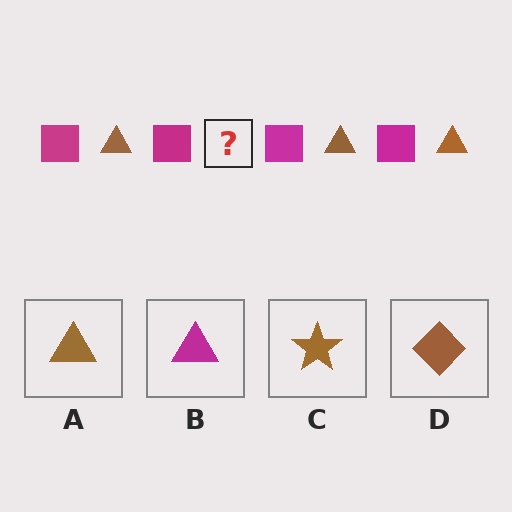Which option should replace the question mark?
Option A.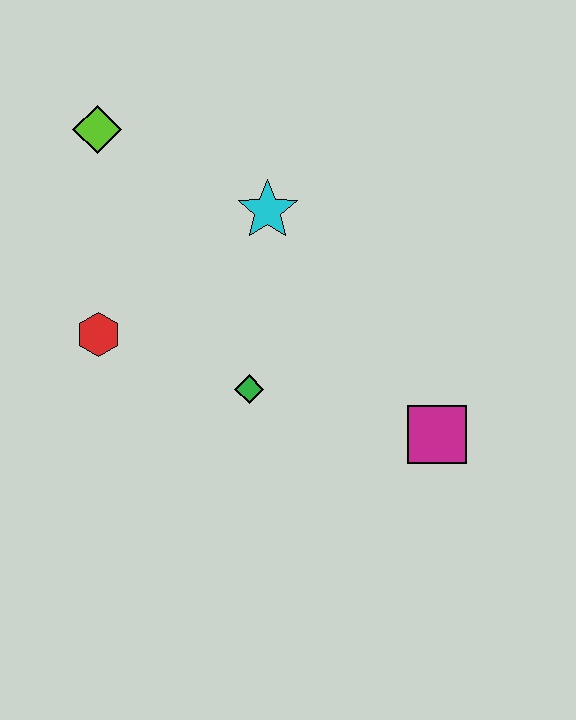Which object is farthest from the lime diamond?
The magenta square is farthest from the lime diamond.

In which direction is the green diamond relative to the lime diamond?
The green diamond is below the lime diamond.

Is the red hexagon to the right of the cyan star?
No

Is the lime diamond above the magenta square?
Yes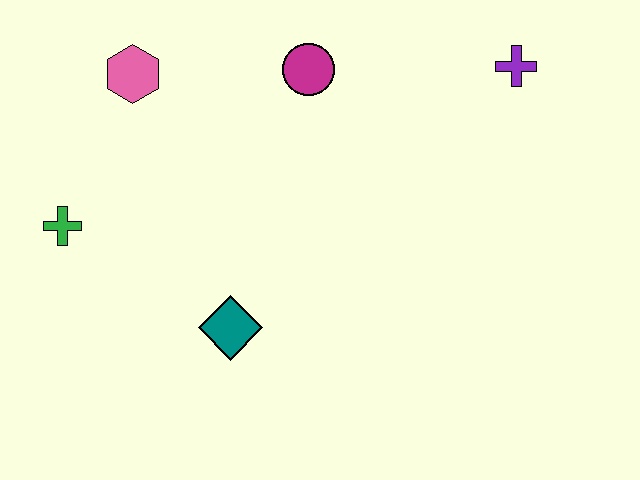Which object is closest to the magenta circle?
The pink hexagon is closest to the magenta circle.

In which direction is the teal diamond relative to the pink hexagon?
The teal diamond is below the pink hexagon.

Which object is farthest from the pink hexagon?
The purple cross is farthest from the pink hexagon.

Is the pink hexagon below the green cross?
No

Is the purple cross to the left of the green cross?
No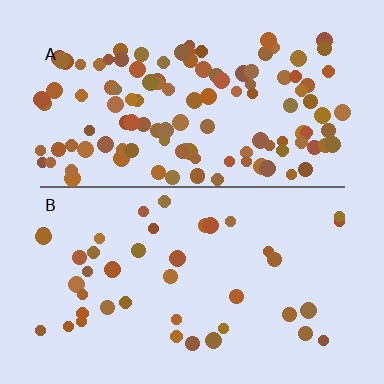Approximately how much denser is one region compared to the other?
Approximately 2.9× — region A over region B.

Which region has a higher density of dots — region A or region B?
A (the top).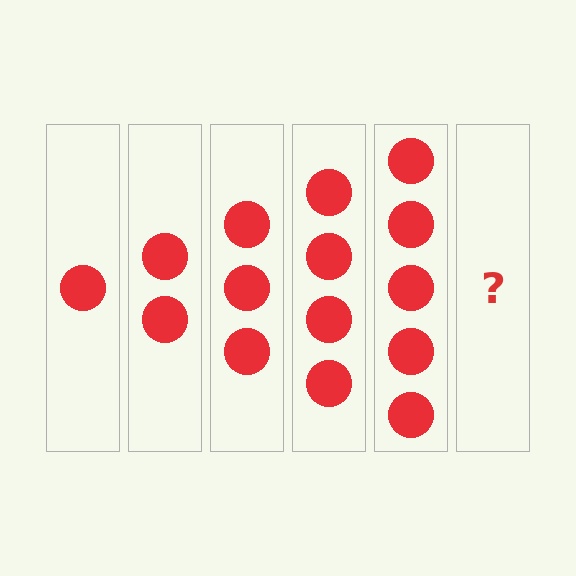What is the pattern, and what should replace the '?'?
The pattern is that each step adds one more circle. The '?' should be 6 circles.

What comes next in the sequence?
The next element should be 6 circles.